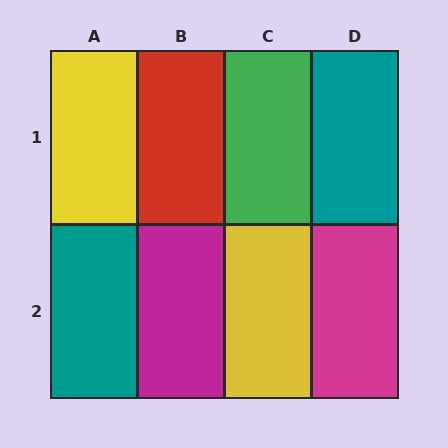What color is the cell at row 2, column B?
Magenta.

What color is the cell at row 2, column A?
Teal.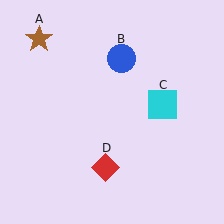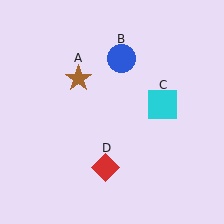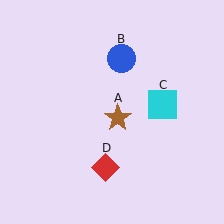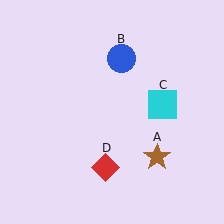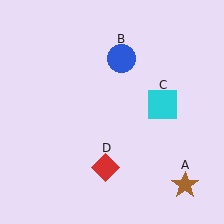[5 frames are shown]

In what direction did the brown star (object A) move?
The brown star (object A) moved down and to the right.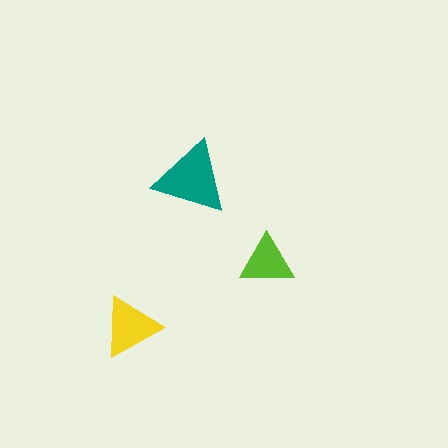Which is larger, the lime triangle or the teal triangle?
The teal one.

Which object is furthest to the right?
The lime triangle is rightmost.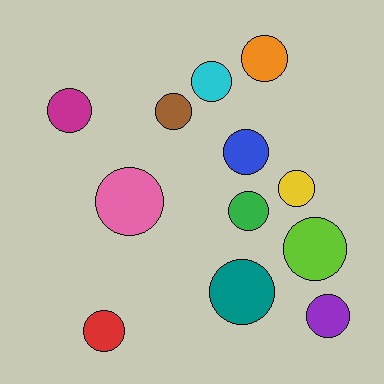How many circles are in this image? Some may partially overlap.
There are 12 circles.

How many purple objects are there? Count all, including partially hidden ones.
There is 1 purple object.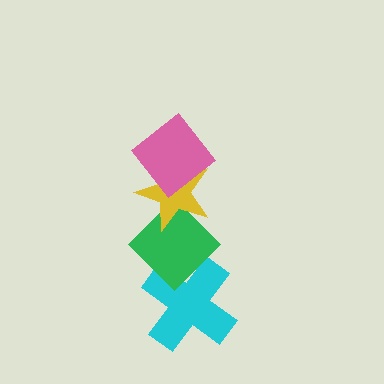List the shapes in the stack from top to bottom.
From top to bottom: the pink diamond, the yellow star, the green diamond, the cyan cross.